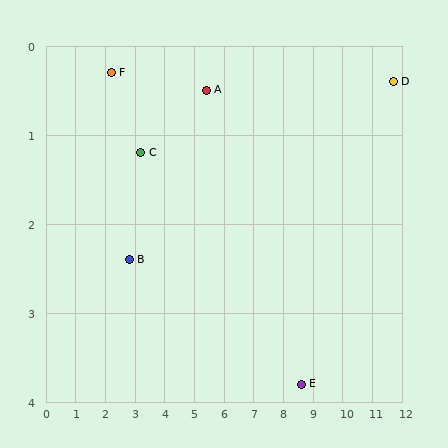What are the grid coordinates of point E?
Point E is at approximately (8.6, 3.8).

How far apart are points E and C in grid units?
Points E and C are about 6.0 grid units apart.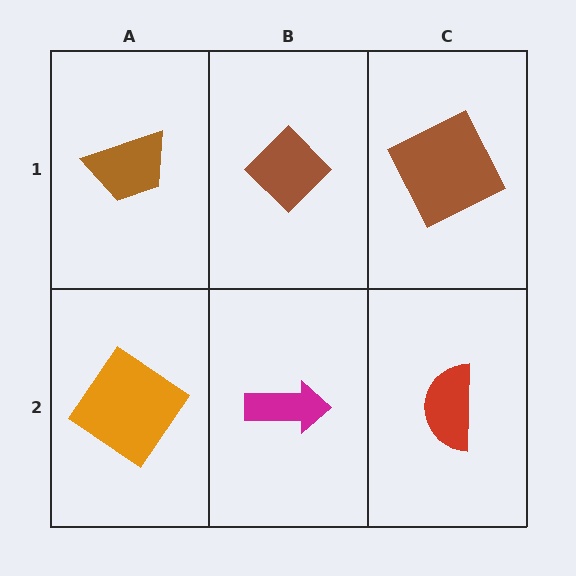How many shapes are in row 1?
3 shapes.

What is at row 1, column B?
A brown diamond.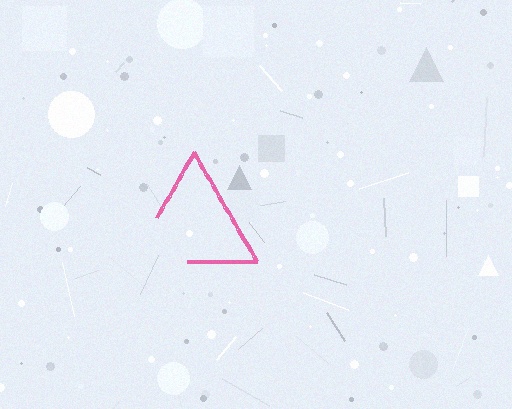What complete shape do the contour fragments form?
The contour fragments form a triangle.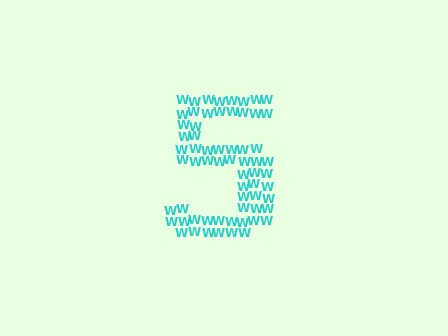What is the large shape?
The large shape is the digit 5.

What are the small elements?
The small elements are letter W's.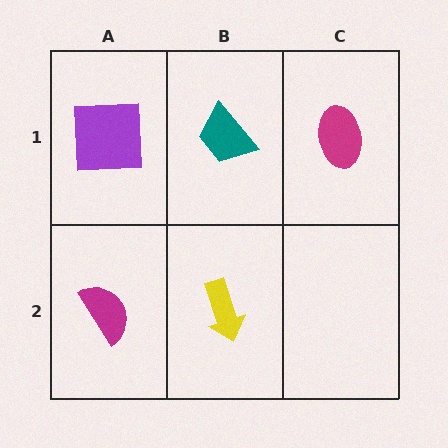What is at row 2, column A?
A magenta semicircle.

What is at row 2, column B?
A yellow arrow.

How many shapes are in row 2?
2 shapes.